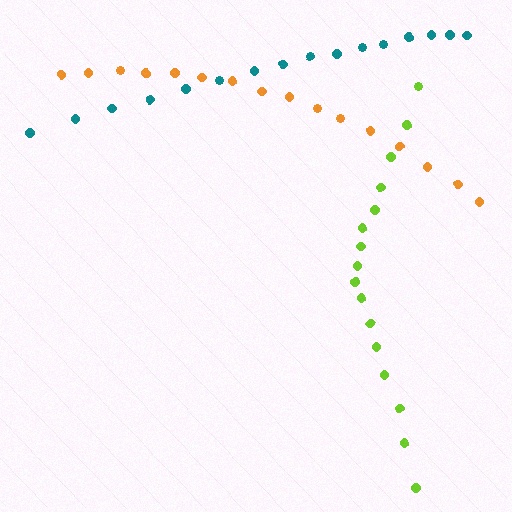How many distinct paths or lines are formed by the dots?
There are 3 distinct paths.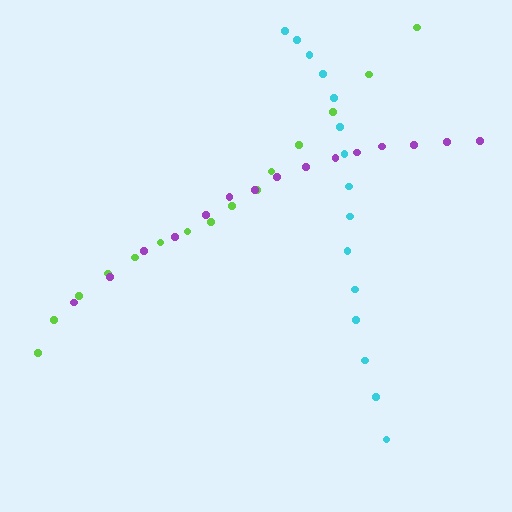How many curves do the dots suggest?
There are 3 distinct paths.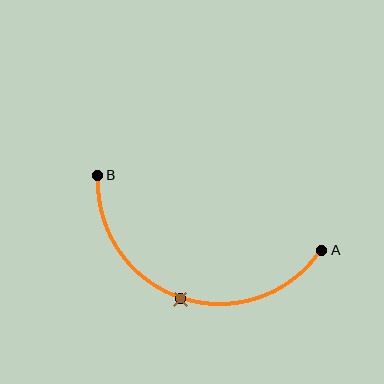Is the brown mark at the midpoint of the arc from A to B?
Yes. The brown mark lies on the arc at equal arc-length from both A and B — it is the arc midpoint.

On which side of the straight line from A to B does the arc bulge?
The arc bulges below the straight line connecting A and B.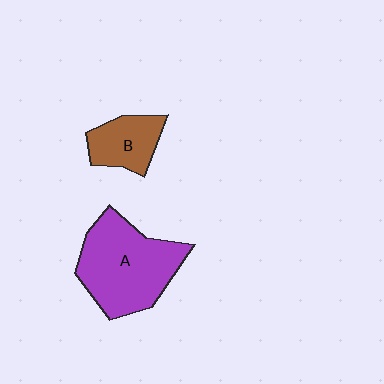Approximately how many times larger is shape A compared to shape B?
Approximately 2.2 times.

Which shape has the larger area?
Shape A (purple).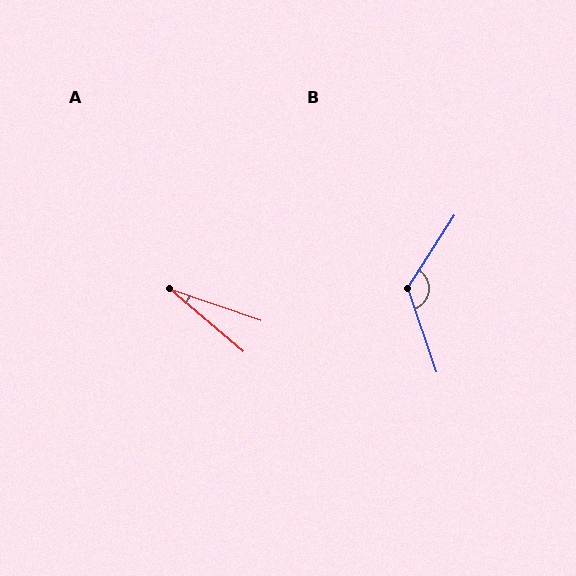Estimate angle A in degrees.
Approximately 21 degrees.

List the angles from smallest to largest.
A (21°), B (128°).